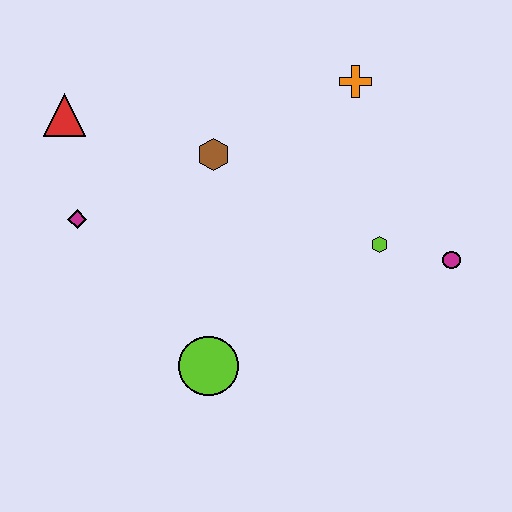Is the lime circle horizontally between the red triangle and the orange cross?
Yes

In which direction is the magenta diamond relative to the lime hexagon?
The magenta diamond is to the left of the lime hexagon.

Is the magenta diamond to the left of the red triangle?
No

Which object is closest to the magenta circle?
The lime hexagon is closest to the magenta circle.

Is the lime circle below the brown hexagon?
Yes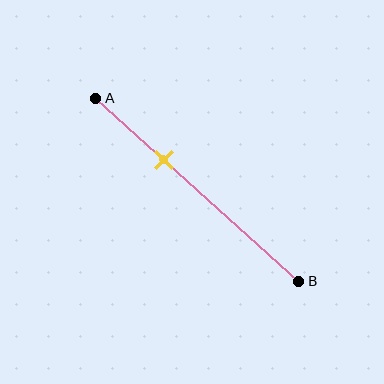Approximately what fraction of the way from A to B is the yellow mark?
The yellow mark is approximately 35% of the way from A to B.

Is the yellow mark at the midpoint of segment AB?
No, the mark is at about 35% from A, not at the 50% midpoint.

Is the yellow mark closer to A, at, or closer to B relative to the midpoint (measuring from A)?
The yellow mark is closer to point A than the midpoint of segment AB.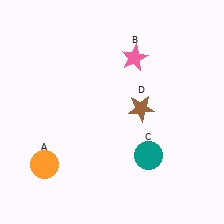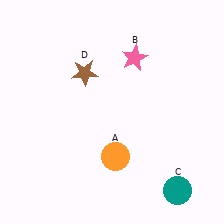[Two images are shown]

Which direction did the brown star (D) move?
The brown star (D) moved left.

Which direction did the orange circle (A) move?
The orange circle (A) moved right.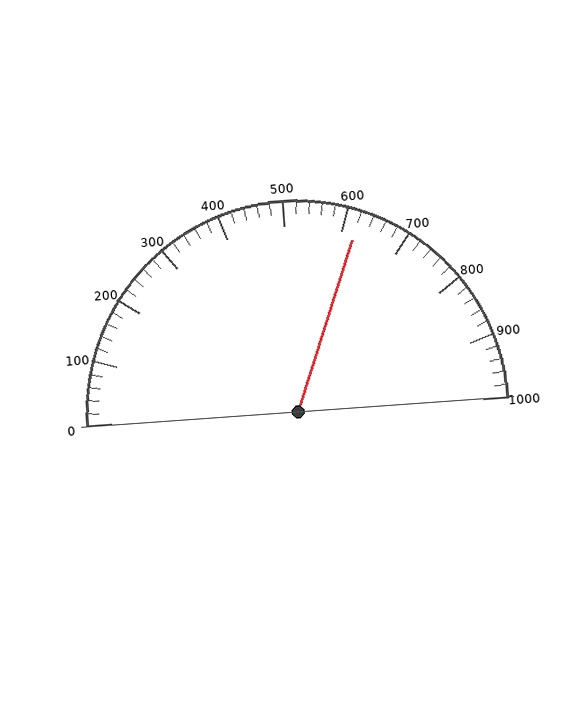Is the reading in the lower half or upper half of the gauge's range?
The reading is in the upper half of the range (0 to 1000).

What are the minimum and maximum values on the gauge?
The gauge ranges from 0 to 1000.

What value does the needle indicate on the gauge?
The needle indicates approximately 620.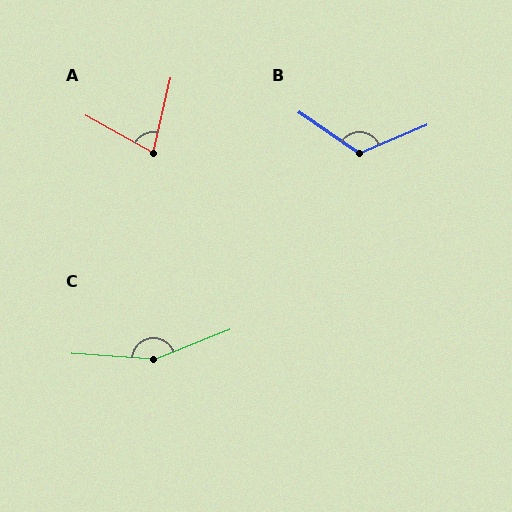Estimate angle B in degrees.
Approximately 122 degrees.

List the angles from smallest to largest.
A (73°), B (122°), C (154°).